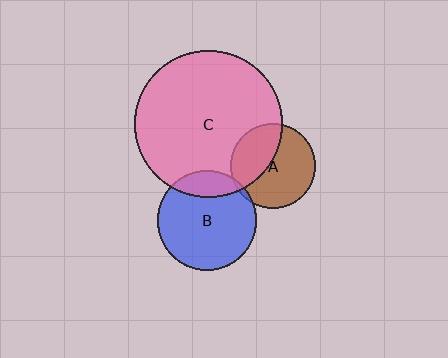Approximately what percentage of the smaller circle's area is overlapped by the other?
Approximately 40%.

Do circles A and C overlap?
Yes.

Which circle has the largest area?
Circle C (pink).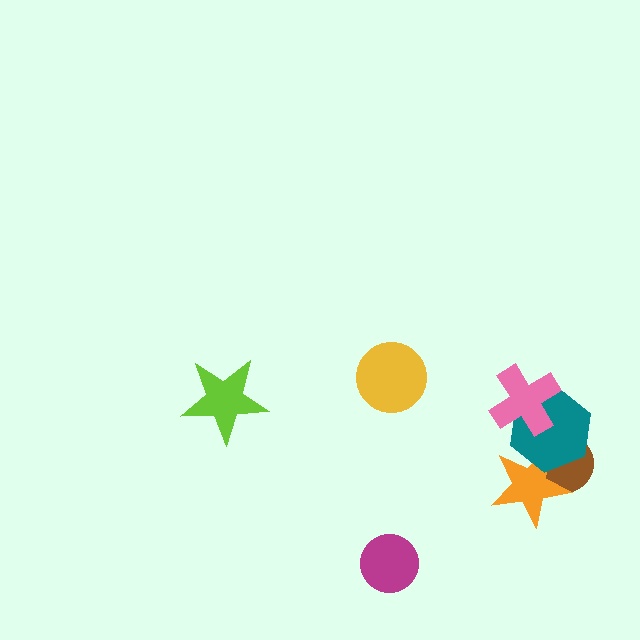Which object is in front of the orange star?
The teal hexagon is in front of the orange star.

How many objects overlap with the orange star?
2 objects overlap with the orange star.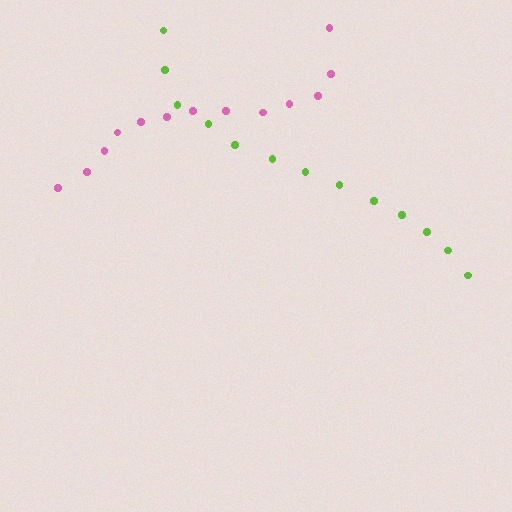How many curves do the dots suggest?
There are 2 distinct paths.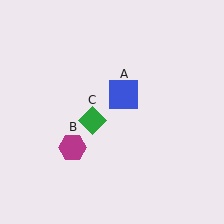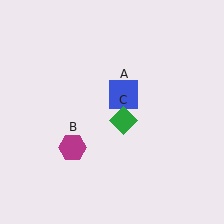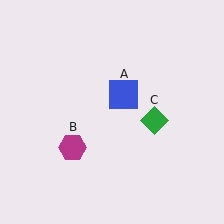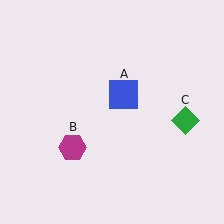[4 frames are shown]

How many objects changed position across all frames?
1 object changed position: green diamond (object C).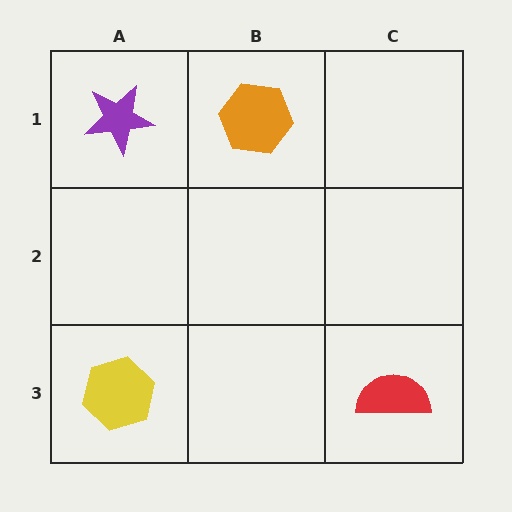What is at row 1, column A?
A purple star.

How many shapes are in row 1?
2 shapes.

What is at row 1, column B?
An orange hexagon.